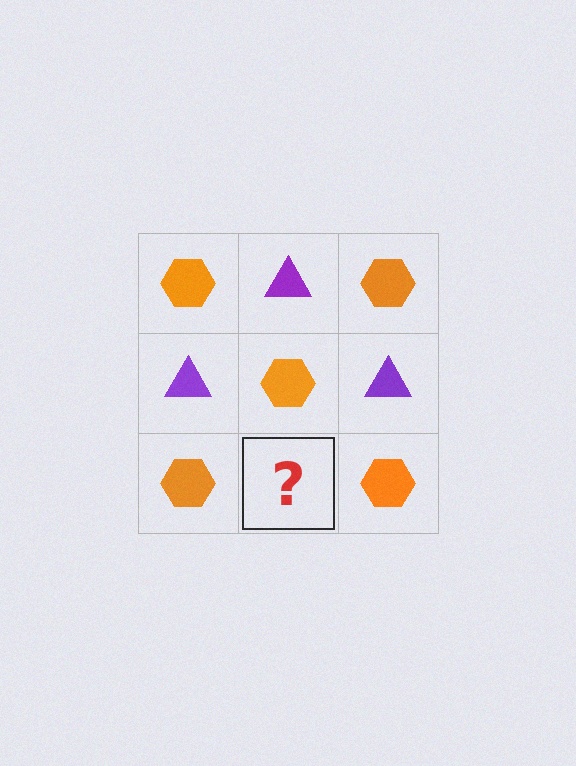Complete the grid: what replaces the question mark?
The question mark should be replaced with a purple triangle.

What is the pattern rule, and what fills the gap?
The rule is that it alternates orange hexagon and purple triangle in a checkerboard pattern. The gap should be filled with a purple triangle.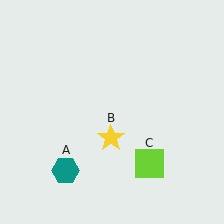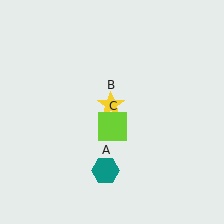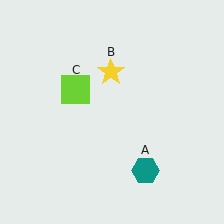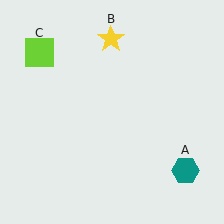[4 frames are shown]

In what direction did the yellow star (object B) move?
The yellow star (object B) moved up.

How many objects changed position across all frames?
3 objects changed position: teal hexagon (object A), yellow star (object B), lime square (object C).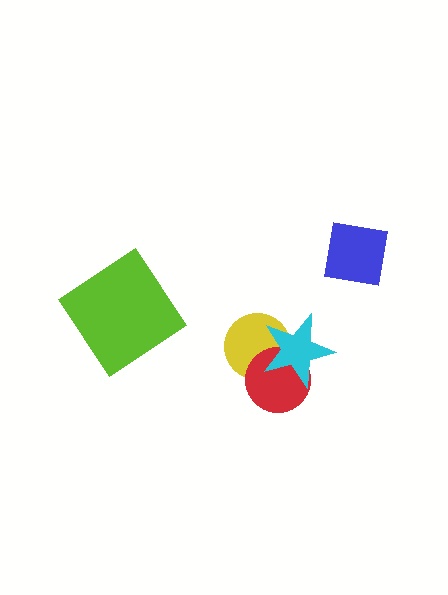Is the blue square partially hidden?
No, no other shape covers it.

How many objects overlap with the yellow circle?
2 objects overlap with the yellow circle.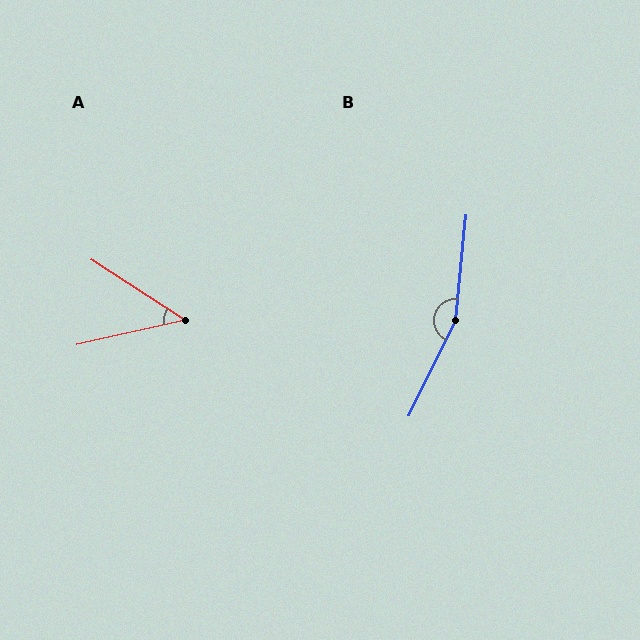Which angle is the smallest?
A, at approximately 46 degrees.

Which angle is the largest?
B, at approximately 160 degrees.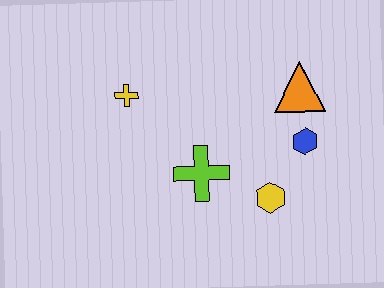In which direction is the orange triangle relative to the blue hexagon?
The orange triangle is above the blue hexagon.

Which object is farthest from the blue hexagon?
The yellow cross is farthest from the blue hexagon.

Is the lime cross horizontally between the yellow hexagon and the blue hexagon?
No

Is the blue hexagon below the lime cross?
No